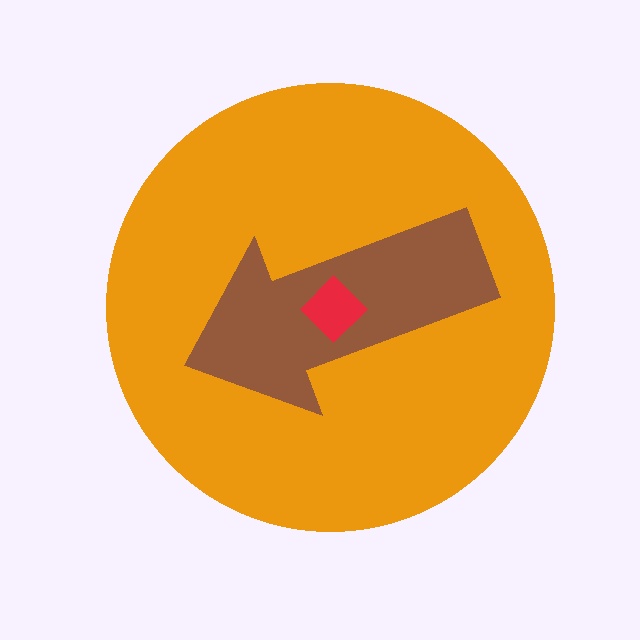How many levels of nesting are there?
3.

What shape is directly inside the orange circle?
The brown arrow.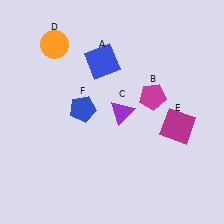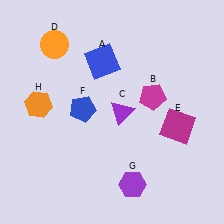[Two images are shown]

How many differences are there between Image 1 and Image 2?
There are 2 differences between the two images.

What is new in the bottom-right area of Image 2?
A purple hexagon (G) was added in the bottom-right area of Image 2.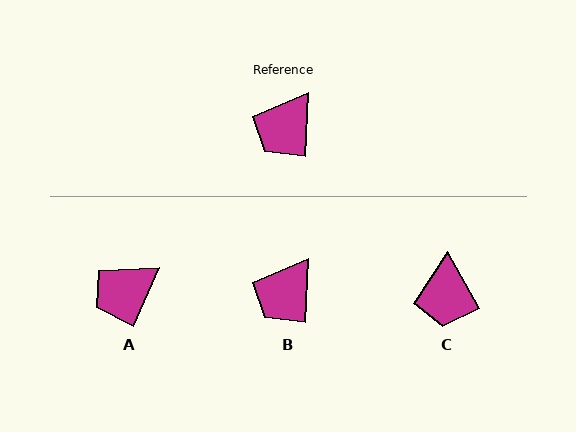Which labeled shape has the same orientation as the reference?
B.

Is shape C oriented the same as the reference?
No, it is off by about 33 degrees.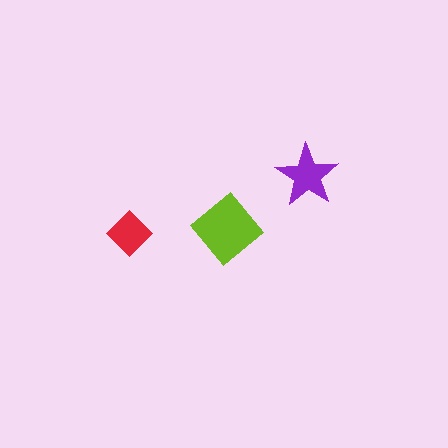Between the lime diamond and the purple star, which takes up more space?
The lime diamond.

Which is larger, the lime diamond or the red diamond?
The lime diamond.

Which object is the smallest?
The red diamond.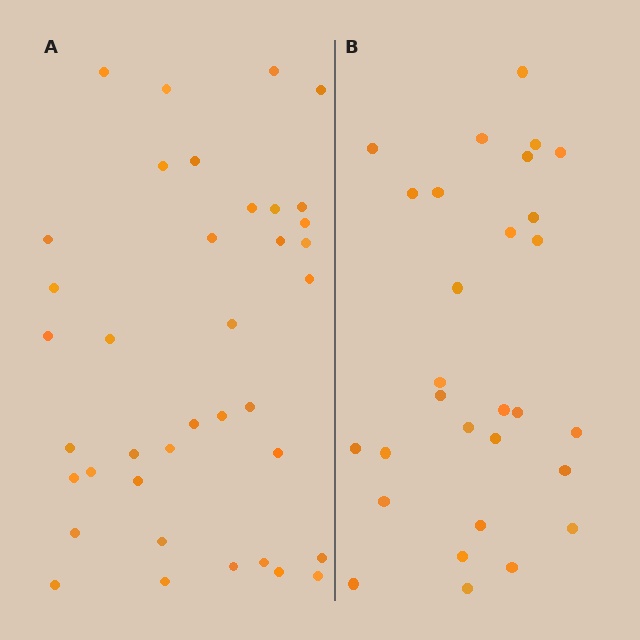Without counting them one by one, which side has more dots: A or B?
Region A (the left region) has more dots.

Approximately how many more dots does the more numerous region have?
Region A has roughly 8 or so more dots than region B.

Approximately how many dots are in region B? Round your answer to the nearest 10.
About 30 dots. (The exact count is 29, which rounds to 30.)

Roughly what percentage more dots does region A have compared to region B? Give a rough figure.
About 30% more.